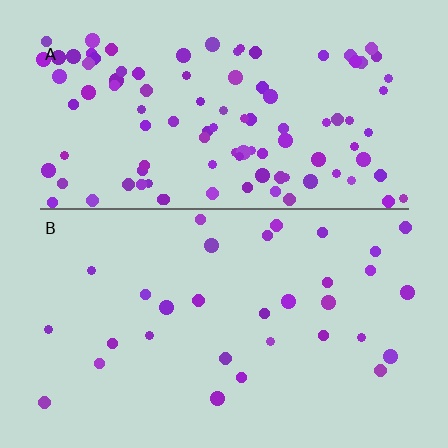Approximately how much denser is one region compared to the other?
Approximately 3.4× — region A over region B.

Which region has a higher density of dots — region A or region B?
A (the top).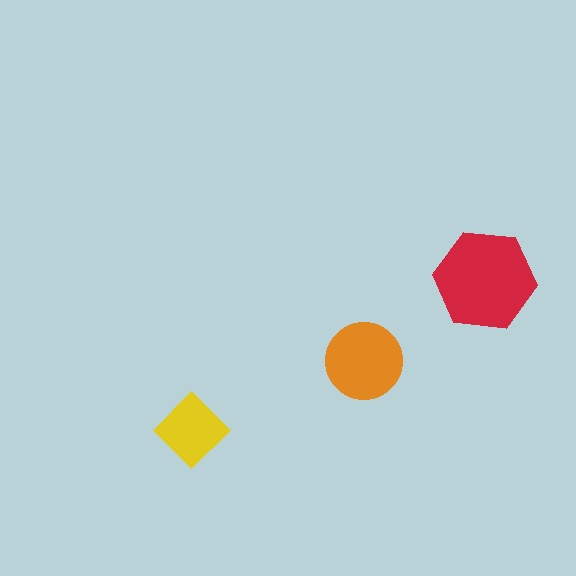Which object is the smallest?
The yellow diamond.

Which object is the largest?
The red hexagon.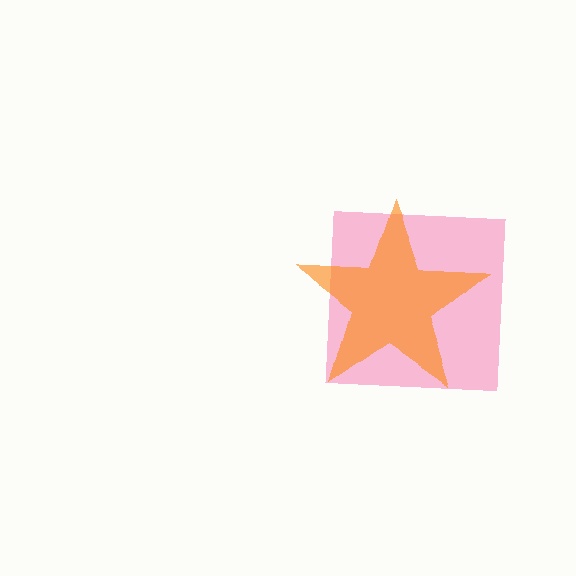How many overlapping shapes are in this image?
There are 2 overlapping shapes in the image.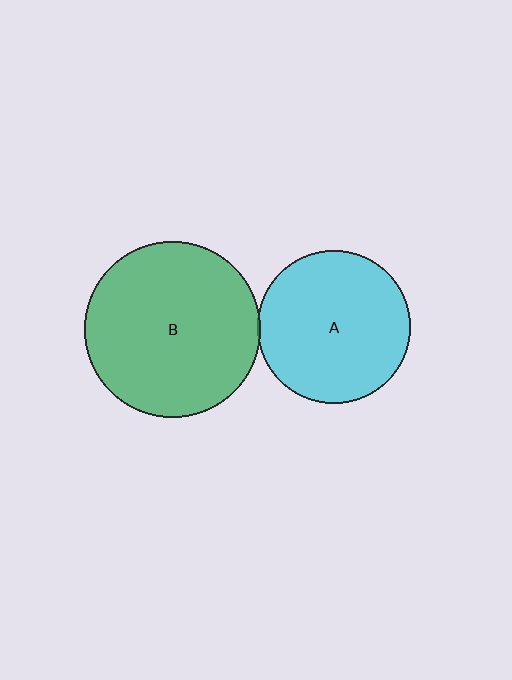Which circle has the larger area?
Circle B (green).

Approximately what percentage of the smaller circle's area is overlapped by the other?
Approximately 5%.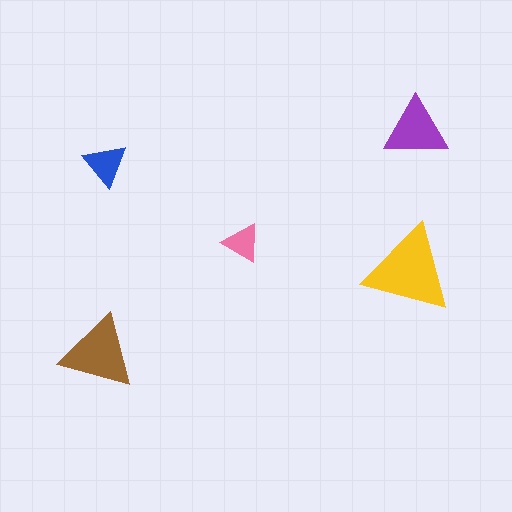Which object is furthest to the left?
The brown triangle is leftmost.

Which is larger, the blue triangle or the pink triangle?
The blue one.